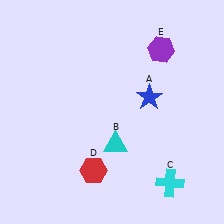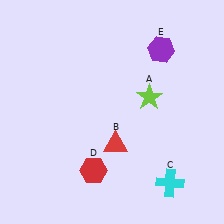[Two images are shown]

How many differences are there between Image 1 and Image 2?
There are 2 differences between the two images.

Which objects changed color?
A changed from blue to lime. B changed from cyan to red.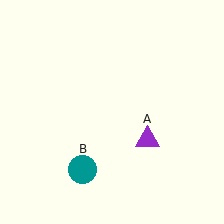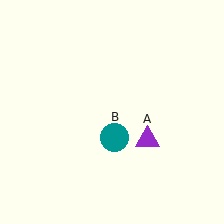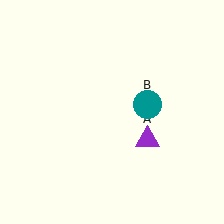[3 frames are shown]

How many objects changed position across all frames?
1 object changed position: teal circle (object B).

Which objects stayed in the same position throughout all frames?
Purple triangle (object A) remained stationary.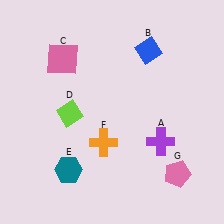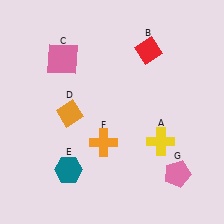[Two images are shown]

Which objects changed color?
A changed from purple to yellow. B changed from blue to red. D changed from lime to orange.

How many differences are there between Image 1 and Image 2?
There are 3 differences between the two images.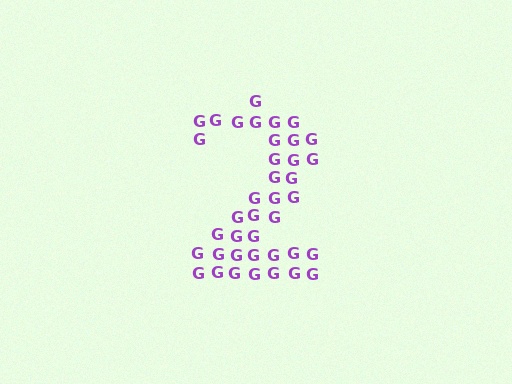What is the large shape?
The large shape is the digit 2.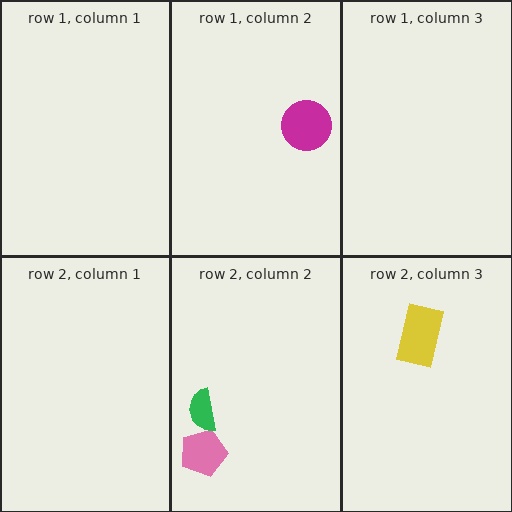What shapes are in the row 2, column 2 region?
The pink pentagon, the green semicircle.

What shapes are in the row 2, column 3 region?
The yellow rectangle.